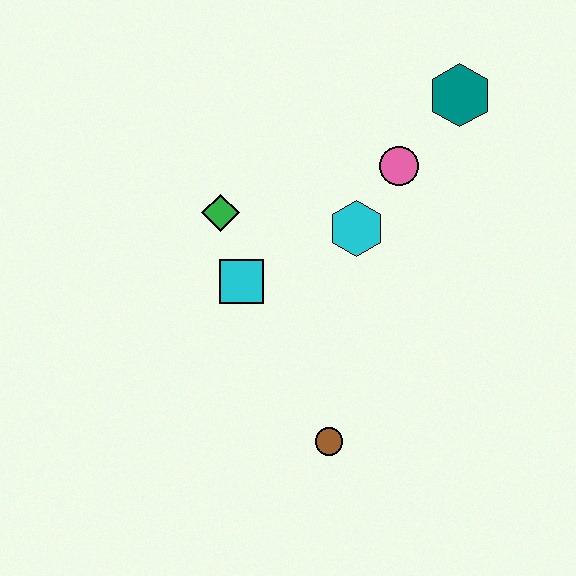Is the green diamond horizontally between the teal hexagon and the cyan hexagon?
No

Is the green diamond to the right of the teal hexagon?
No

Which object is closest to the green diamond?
The cyan square is closest to the green diamond.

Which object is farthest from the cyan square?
The teal hexagon is farthest from the cyan square.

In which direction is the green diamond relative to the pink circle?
The green diamond is to the left of the pink circle.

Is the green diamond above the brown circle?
Yes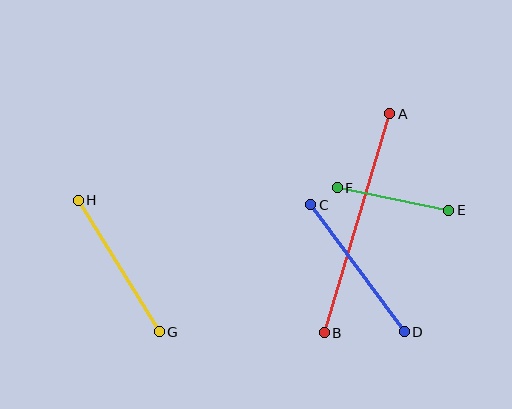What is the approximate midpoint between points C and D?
The midpoint is at approximately (357, 268) pixels.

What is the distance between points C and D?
The distance is approximately 158 pixels.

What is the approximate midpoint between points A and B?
The midpoint is at approximately (357, 223) pixels.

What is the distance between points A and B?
The distance is approximately 229 pixels.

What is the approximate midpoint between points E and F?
The midpoint is at approximately (393, 199) pixels.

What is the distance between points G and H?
The distance is approximately 154 pixels.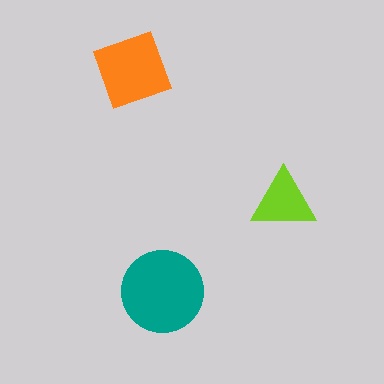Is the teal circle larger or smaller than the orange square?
Larger.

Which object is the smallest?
The lime triangle.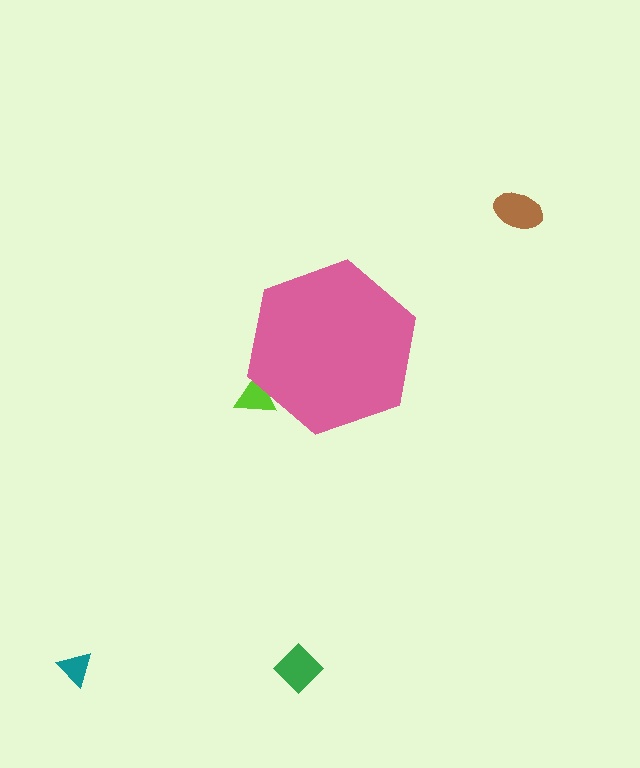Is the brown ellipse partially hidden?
No, the brown ellipse is fully visible.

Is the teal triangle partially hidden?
No, the teal triangle is fully visible.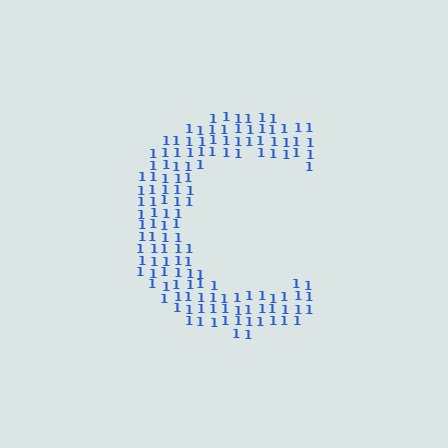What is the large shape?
The large shape is the letter C.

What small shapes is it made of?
It is made of small digit 1's.